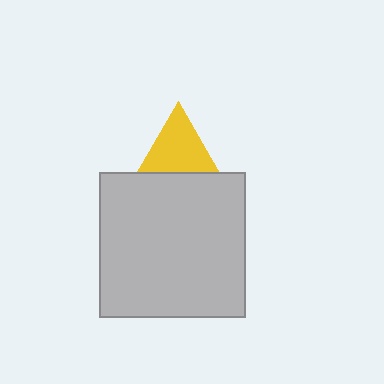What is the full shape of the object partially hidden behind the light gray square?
The partially hidden object is a yellow triangle.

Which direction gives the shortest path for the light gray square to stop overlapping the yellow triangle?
Moving down gives the shortest separation.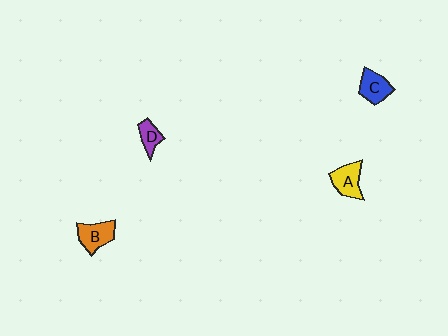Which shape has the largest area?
Shape B (orange).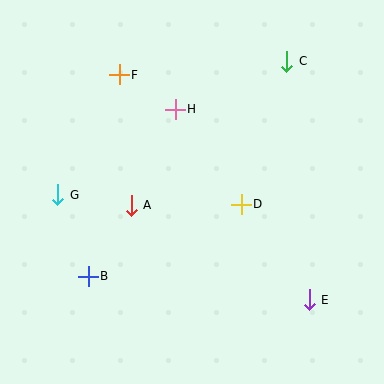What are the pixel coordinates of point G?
Point G is at (58, 195).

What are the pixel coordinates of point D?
Point D is at (241, 204).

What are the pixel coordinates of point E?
Point E is at (309, 300).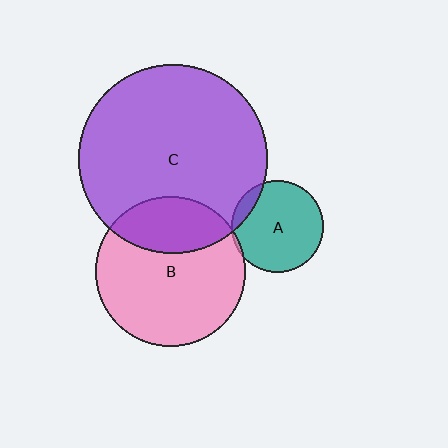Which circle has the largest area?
Circle C (purple).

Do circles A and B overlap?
Yes.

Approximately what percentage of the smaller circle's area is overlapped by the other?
Approximately 5%.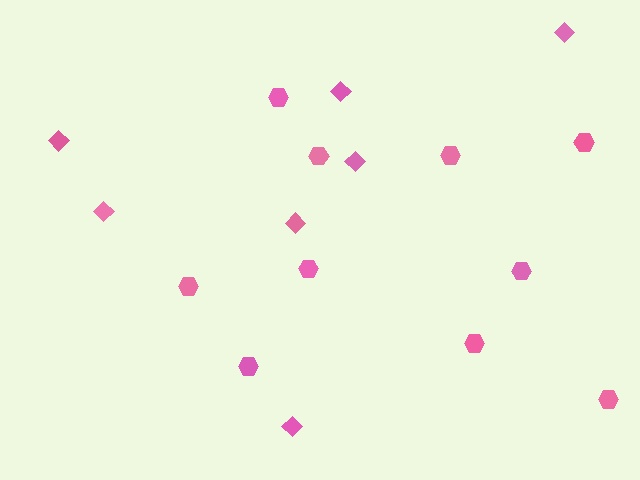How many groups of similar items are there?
There are 2 groups: one group of diamonds (7) and one group of hexagons (10).